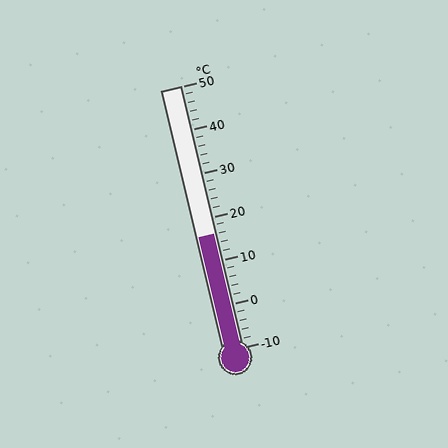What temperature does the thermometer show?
The thermometer shows approximately 16°C.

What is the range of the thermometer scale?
The thermometer scale ranges from -10°C to 50°C.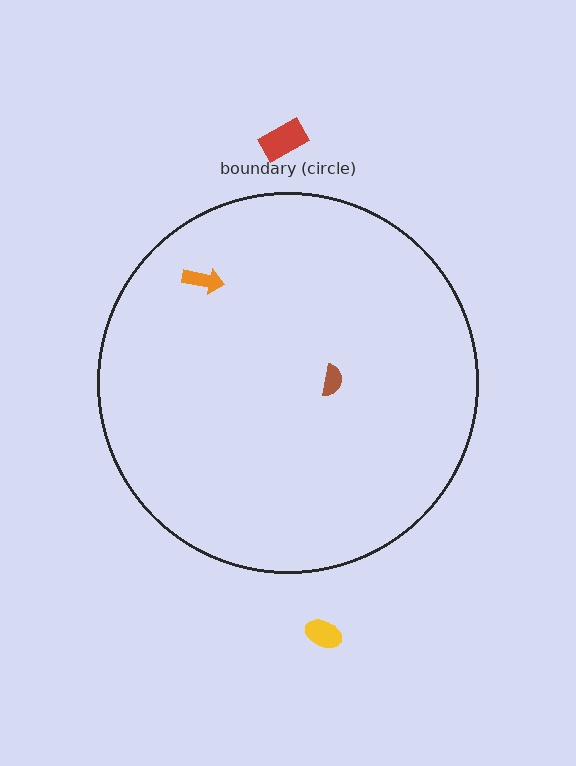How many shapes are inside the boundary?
2 inside, 2 outside.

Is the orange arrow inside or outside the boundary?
Inside.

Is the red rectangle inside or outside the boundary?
Outside.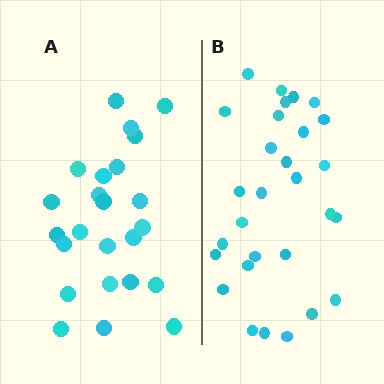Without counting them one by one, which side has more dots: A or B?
Region B (the right region) has more dots.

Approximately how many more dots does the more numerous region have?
Region B has about 5 more dots than region A.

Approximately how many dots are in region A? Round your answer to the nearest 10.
About 20 dots. (The exact count is 24, which rounds to 20.)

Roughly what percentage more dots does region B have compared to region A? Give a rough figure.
About 20% more.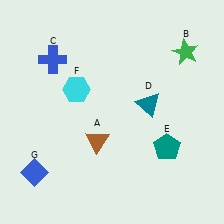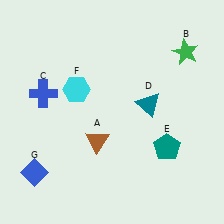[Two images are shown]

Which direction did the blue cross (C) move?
The blue cross (C) moved down.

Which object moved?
The blue cross (C) moved down.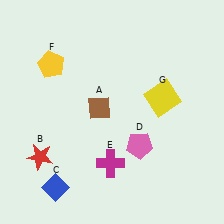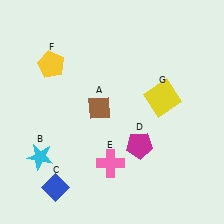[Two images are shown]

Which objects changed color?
B changed from red to cyan. D changed from pink to magenta. E changed from magenta to pink.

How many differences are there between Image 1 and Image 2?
There are 3 differences between the two images.